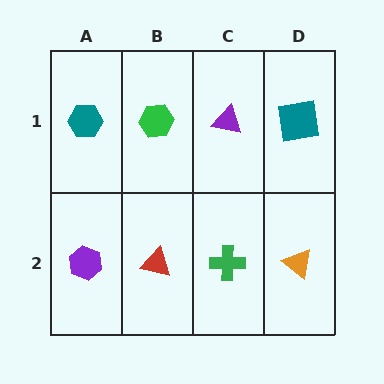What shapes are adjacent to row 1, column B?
A red triangle (row 2, column B), a teal hexagon (row 1, column A), a purple triangle (row 1, column C).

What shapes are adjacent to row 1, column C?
A green cross (row 2, column C), a green hexagon (row 1, column B), a teal square (row 1, column D).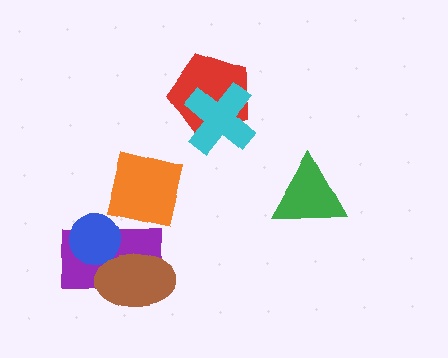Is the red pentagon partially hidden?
Yes, it is partially covered by another shape.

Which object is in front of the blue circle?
The brown ellipse is in front of the blue circle.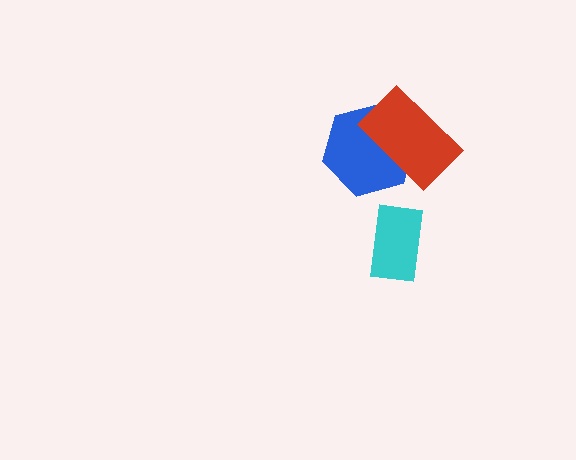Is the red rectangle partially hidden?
No, no other shape covers it.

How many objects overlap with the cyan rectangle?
0 objects overlap with the cyan rectangle.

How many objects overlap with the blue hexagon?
1 object overlaps with the blue hexagon.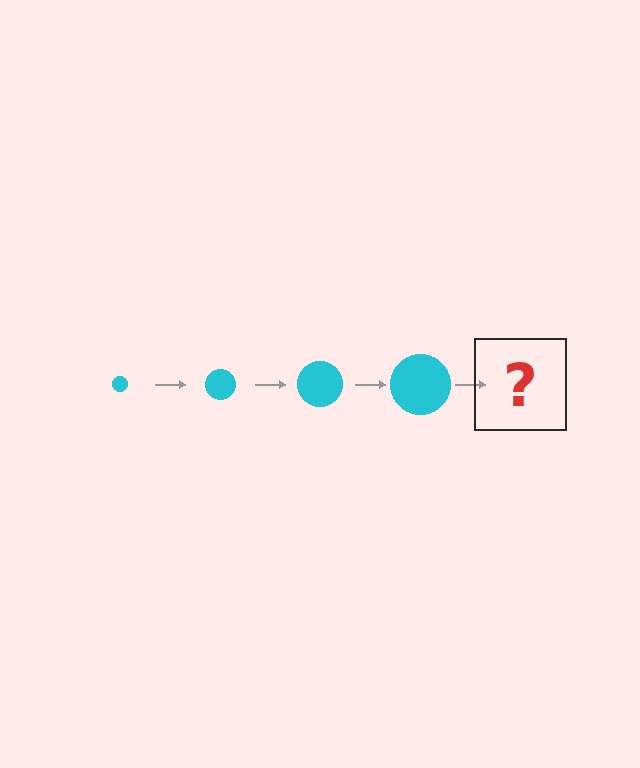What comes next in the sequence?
The next element should be a cyan circle, larger than the previous one.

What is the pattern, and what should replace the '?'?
The pattern is that the circle gets progressively larger each step. The '?' should be a cyan circle, larger than the previous one.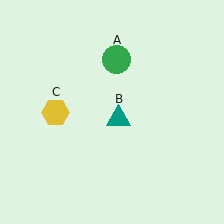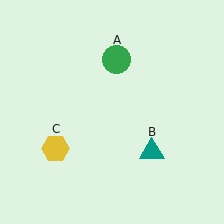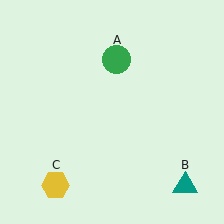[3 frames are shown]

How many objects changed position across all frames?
2 objects changed position: teal triangle (object B), yellow hexagon (object C).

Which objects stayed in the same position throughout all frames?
Green circle (object A) remained stationary.